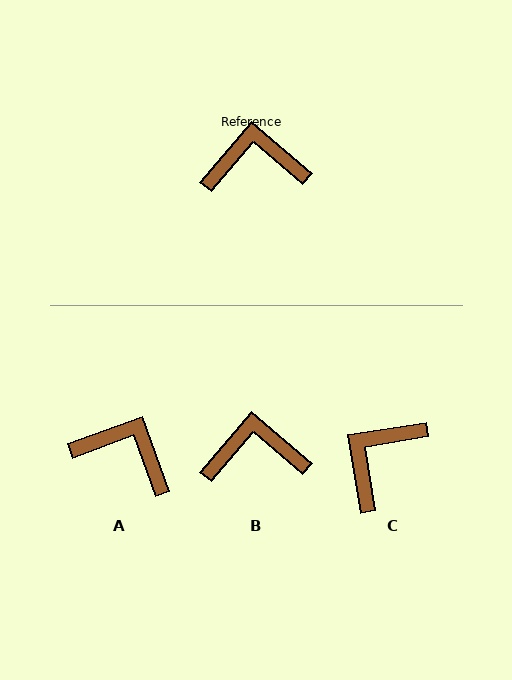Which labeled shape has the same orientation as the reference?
B.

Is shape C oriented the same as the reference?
No, it is off by about 49 degrees.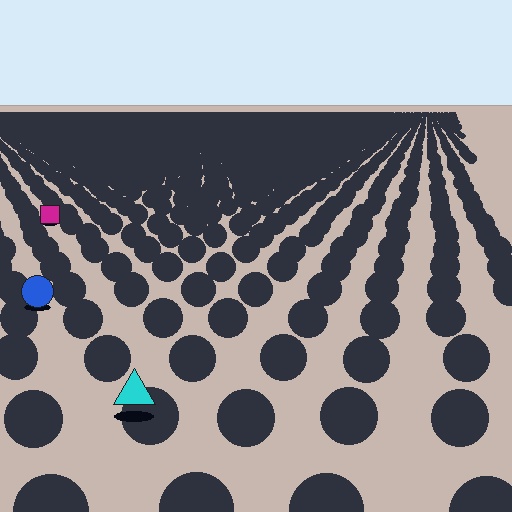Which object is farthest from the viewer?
The magenta square is farthest from the viewer. It appears smaller and the ground texture around it is denser.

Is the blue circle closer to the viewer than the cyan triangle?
No. The cyan triangle is closer — you can tell from the texture gradient: the ground texture is coarser near it.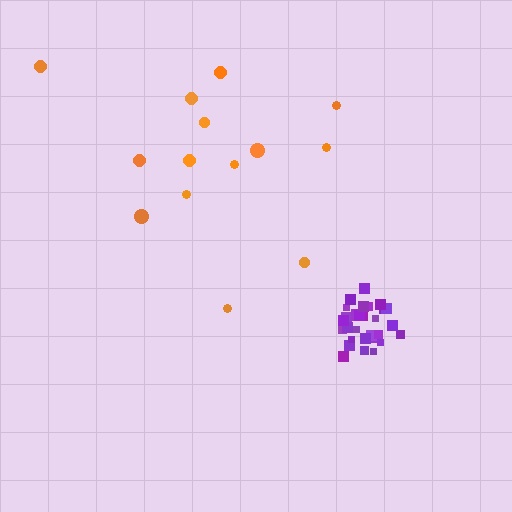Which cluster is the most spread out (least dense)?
Orange.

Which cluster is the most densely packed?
Purple.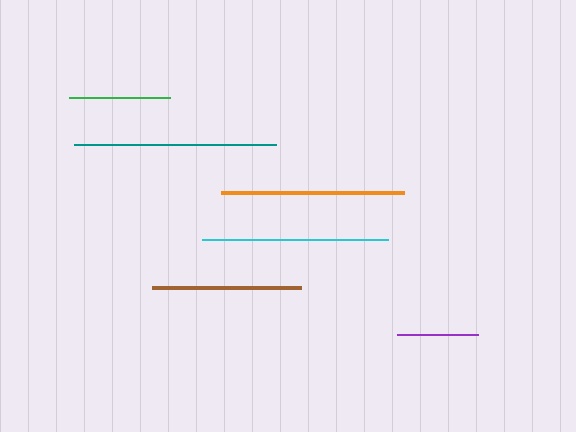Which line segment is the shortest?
The purple line is the shortest at approximately 80 pixels.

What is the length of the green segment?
The green segment is approximately 101 pixels long.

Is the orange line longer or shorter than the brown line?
The orange line is longer than the brown line.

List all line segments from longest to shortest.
From longest to shortest: teal, cyan, orange, brown, green, purple.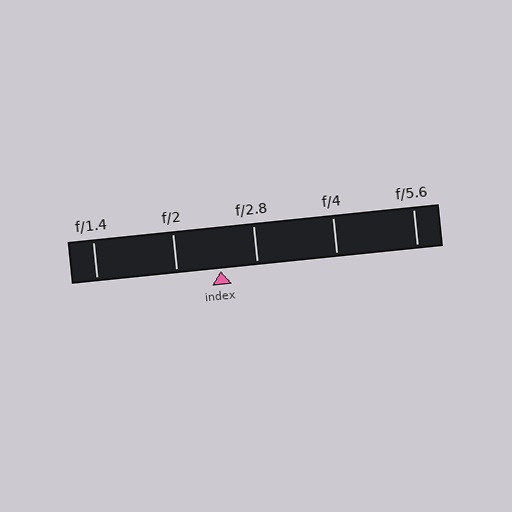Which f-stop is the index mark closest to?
The index mark is closest to f/2.8.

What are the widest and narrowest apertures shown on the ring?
The widest aperture shown is f/1.4 and the narrowest is f/5.6.